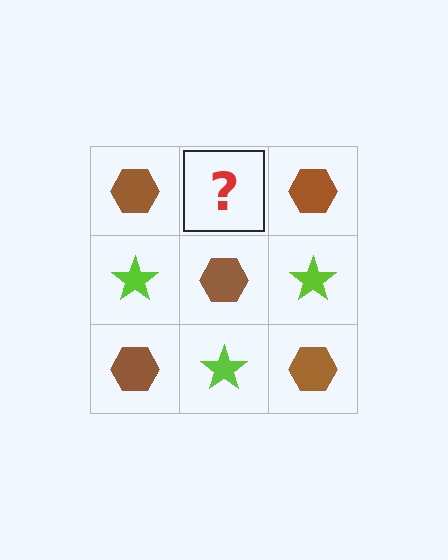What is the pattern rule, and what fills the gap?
The rule is that it alternates brown hexagon and lime star in a checkerboard pattern. The gap should be filled with a lime star.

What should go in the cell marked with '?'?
The missing cell should contain a lime star.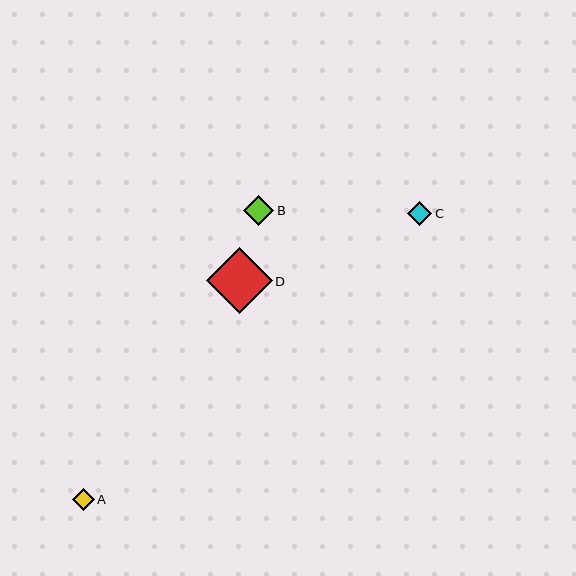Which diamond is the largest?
Diamond D is the largest with a size of approximately 65 pixels.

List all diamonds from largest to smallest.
From largest to smallest: D, B, C, A.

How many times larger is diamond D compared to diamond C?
Diamond D is approximately 2.7 times the size of diamond C.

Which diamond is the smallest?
Diamond A is the smallest with a size of approximately 22 pixels.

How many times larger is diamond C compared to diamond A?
Diamond C is approximately 1.1 times the size of diamond A.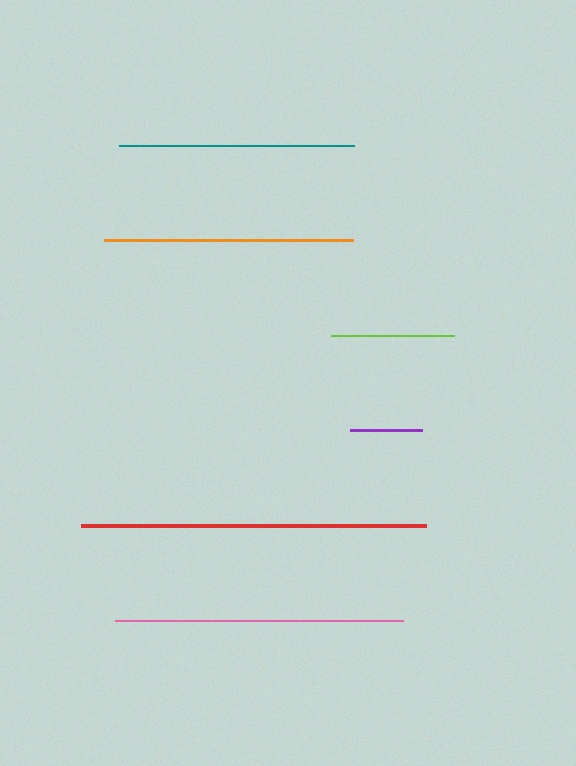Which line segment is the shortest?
The purple line is the shortest at approximately 72 pixels.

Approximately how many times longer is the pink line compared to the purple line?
The pink line is approximately 4.0 times the length of the purple line.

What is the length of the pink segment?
The pink segment is approximately 289 pixels long.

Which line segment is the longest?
The red line is the longest at approximately 345 pixels.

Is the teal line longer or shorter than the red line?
The red line is longer than the teal line.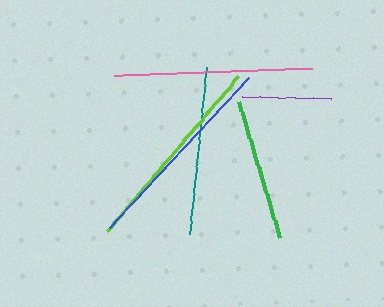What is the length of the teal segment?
The teal segment is approximately 168 pixels long.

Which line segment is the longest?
The blue line is the longest at approximately 205 pixels.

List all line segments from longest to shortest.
From longest to shortest: blue, lime, pink, teal, green, purple.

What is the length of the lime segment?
The lime segment is approximately 202 pixels long.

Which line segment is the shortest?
The purple line is the shortest at approximately 89 pixels.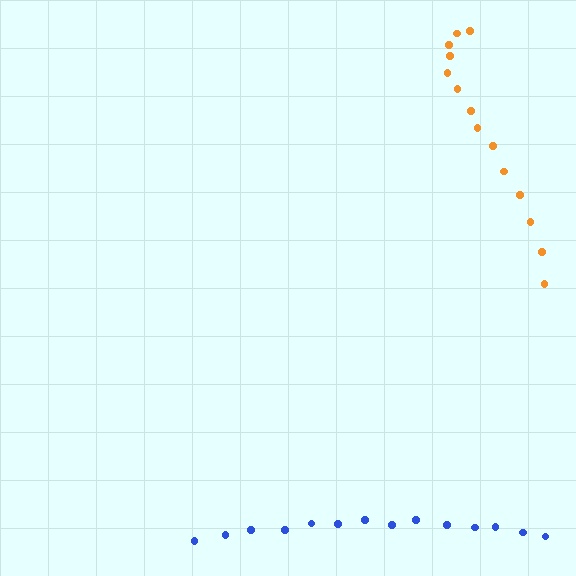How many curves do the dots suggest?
There are 2 distinct paths.